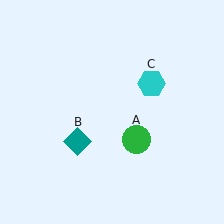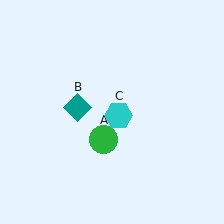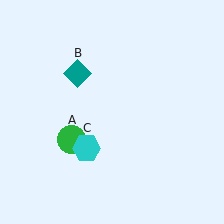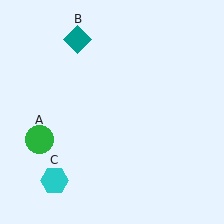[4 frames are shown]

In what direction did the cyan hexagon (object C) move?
The cyan hexagon (object C) moved down and to the left.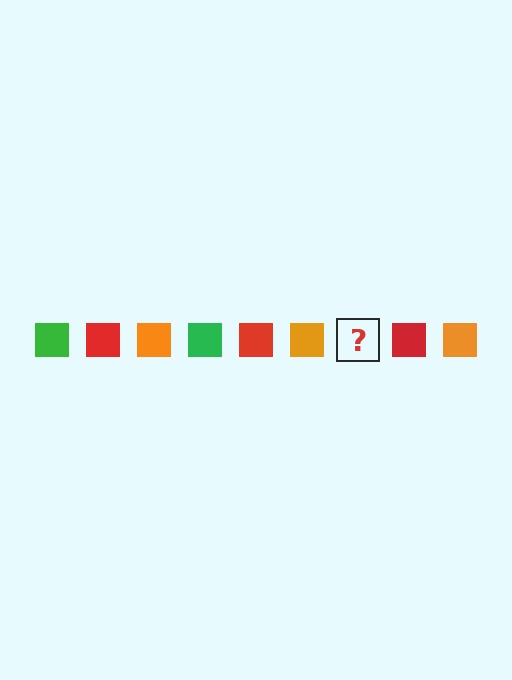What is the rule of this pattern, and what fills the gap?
The rule is that the pattern cycles through green, red, orange squares. The gap should be filled with a green square.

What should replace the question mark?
The question mark should be replaced with a green square.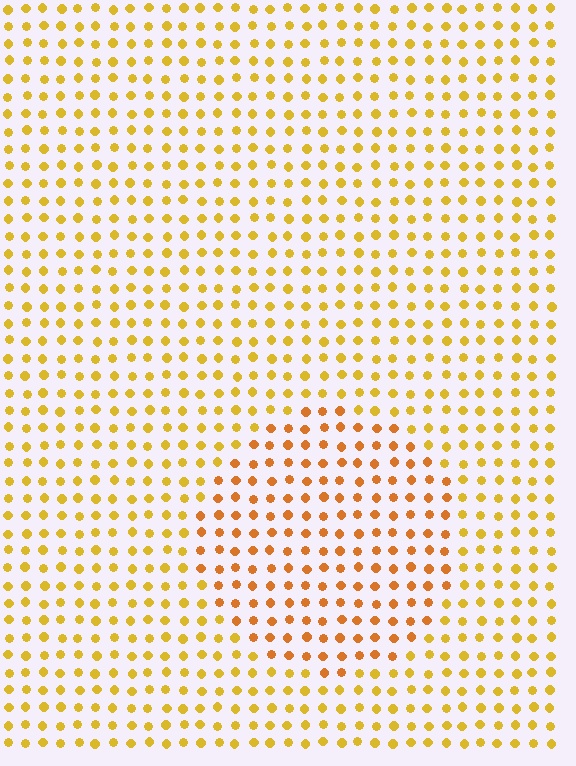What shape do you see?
I see a circle.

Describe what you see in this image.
The image is filled with small yellow elements in a uniform arrangement. A circle-shaped region is visible where the elements are tinted to a slightly different hue, forming a subtle color boundary.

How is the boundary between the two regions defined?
The boundary is defined purely by a slight shift in hue (about 23 degrees). Spacing, size, and orientation are identical on both sides.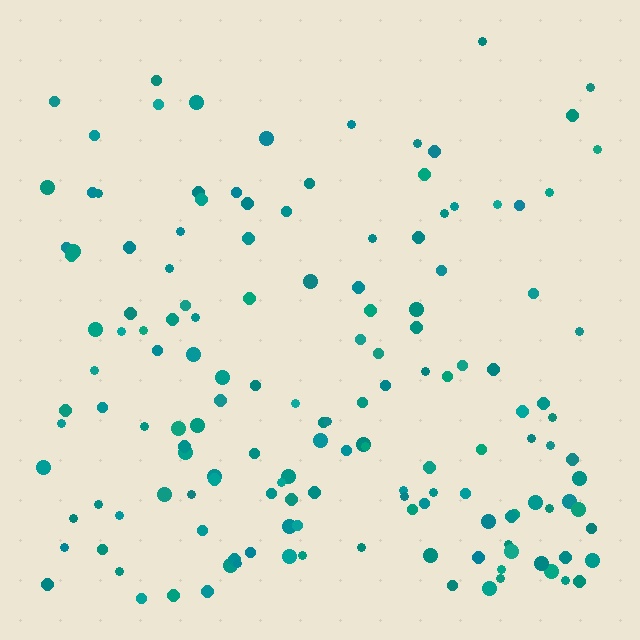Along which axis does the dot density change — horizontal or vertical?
Vertical.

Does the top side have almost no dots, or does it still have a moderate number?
Still a moderate number, just noticeably fewer than the bottom.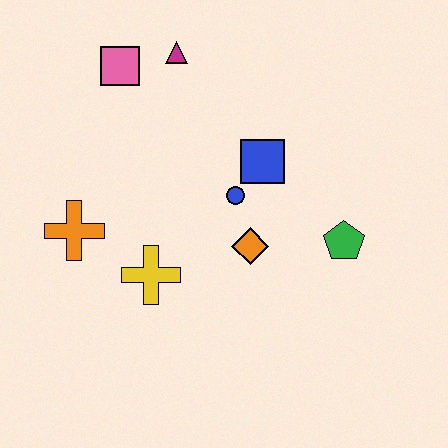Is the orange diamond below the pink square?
Yes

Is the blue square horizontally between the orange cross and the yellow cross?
No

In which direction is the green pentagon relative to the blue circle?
The green pentagon is to the right of the blue circle.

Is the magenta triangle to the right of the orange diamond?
No